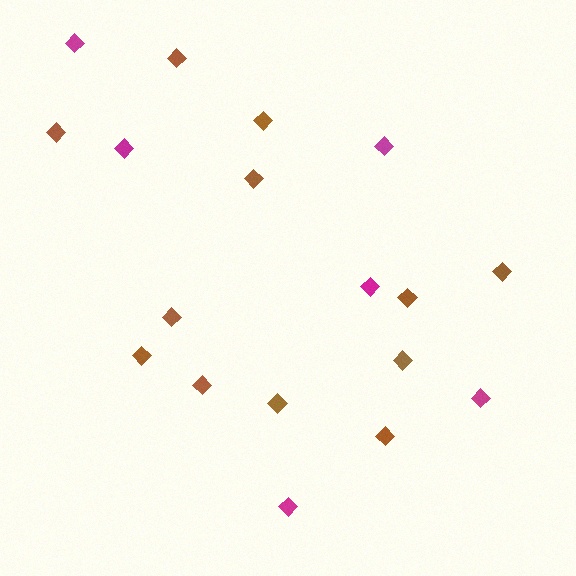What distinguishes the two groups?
There are 2 groups: one group of magenta diamonds (6) and one group of brown diamonds (12).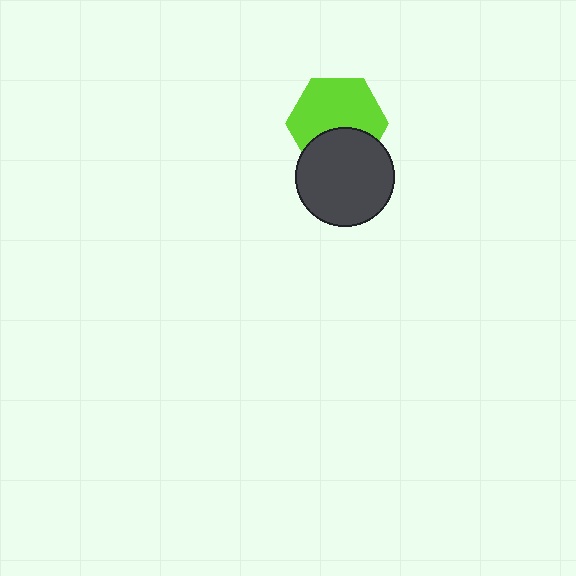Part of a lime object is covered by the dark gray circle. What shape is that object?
It is a hexagon.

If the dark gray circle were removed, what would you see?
You would see the complete lime hexagon.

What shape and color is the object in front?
The object in front is a dark gray circle.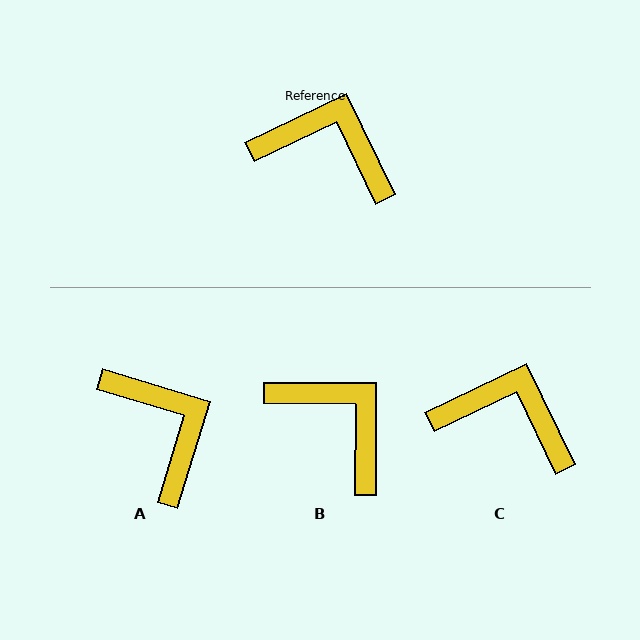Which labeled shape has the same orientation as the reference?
C.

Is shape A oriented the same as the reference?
No, it is off by about 43 degrees.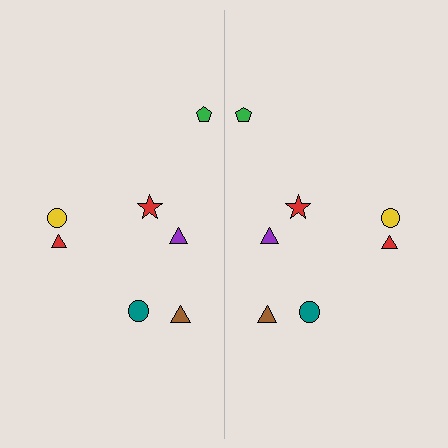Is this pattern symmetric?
Yes, this pattern has bilateral (reflection) symmetry.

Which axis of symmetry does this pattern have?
The pattern has a vertical axis of symmetry running through the center of the image.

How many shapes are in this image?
There are 14 shapes in this image.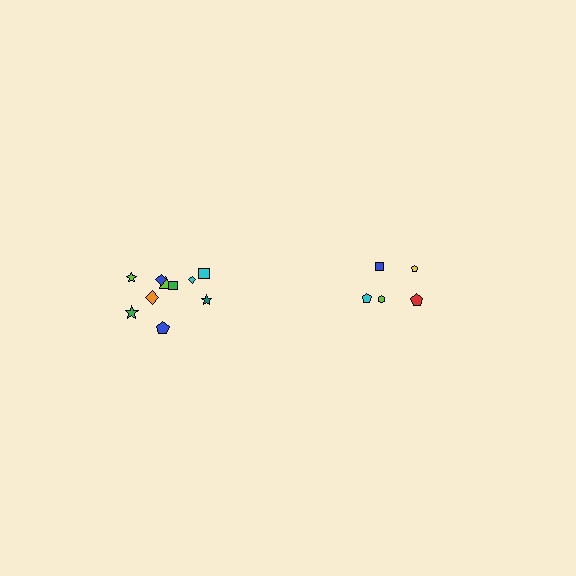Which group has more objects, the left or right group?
The left group.